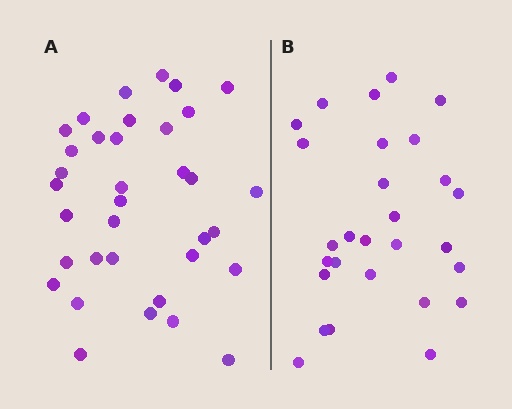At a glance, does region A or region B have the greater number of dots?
Region A (the left region) has more dots.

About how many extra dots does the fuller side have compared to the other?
Region A has roughly 8 or so more dots than region B.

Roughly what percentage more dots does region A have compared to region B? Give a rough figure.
About 25% more.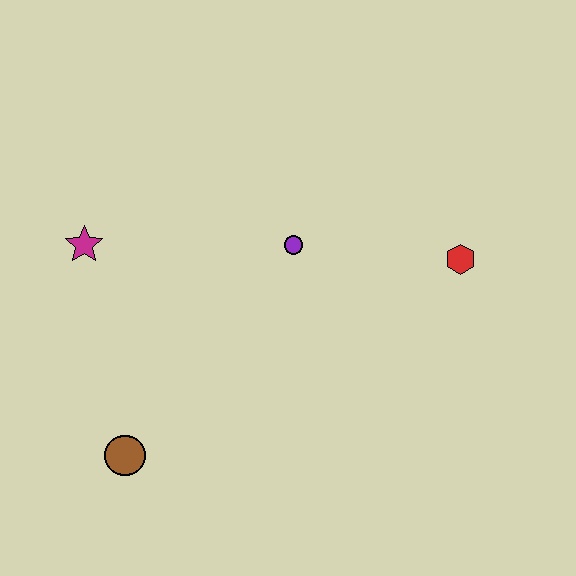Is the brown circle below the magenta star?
Yes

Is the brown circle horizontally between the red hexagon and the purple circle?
No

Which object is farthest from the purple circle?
The brown circle is farthest from the purple circle.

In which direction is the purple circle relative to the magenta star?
The purple circle is to the right of the magenta star.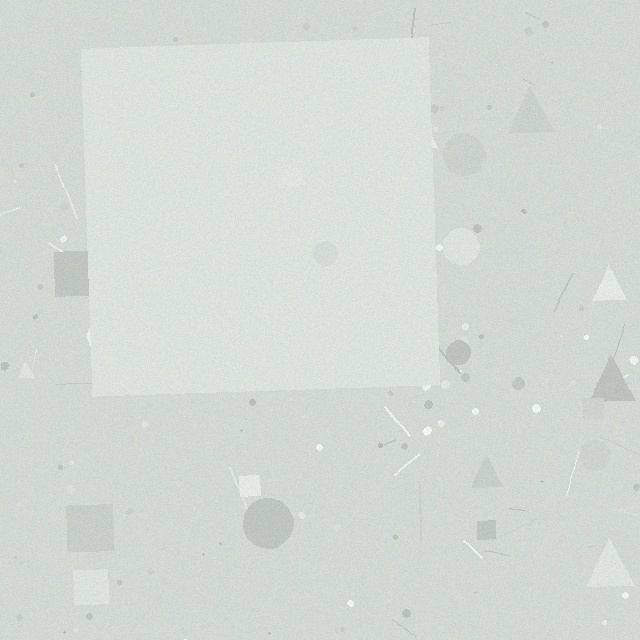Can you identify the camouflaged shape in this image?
The camouflaged shape is a square.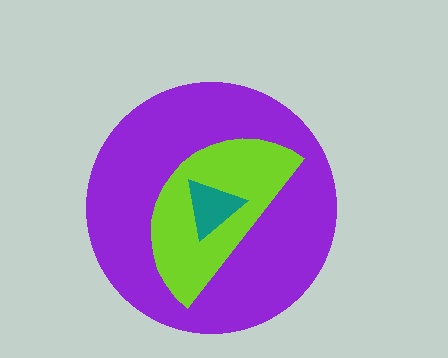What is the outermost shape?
The purple circle.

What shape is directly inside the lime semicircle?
The teal triangle.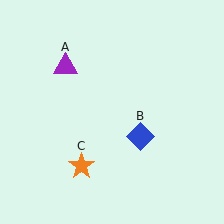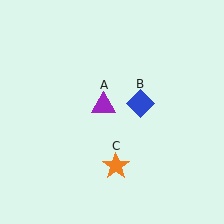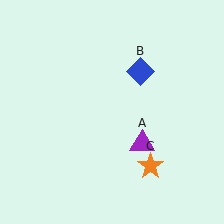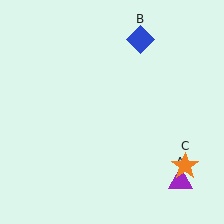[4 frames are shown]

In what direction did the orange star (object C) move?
The orange star (object C) moved right.